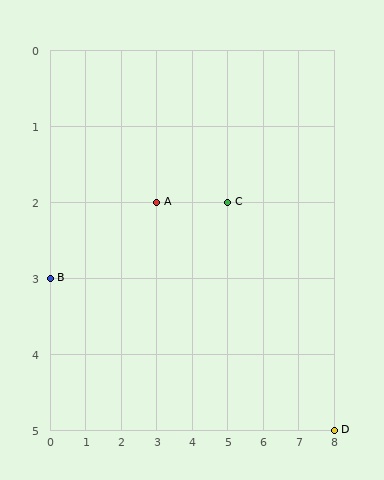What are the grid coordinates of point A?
Point A is at grid coordinates (3, 2).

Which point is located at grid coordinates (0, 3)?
Point B is at (0, 3).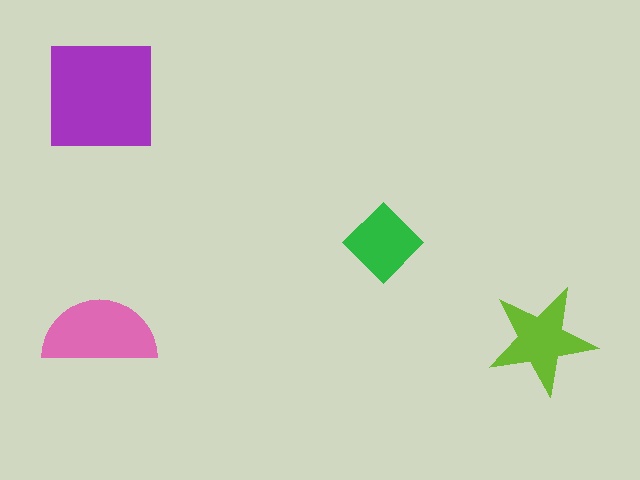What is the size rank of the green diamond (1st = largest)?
4th.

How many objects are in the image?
There are 4 objects in the image.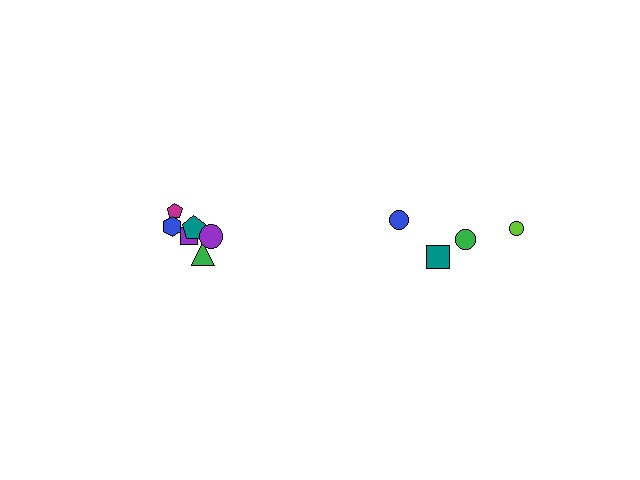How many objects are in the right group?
There are 4 objects.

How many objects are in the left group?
There are 6 objects.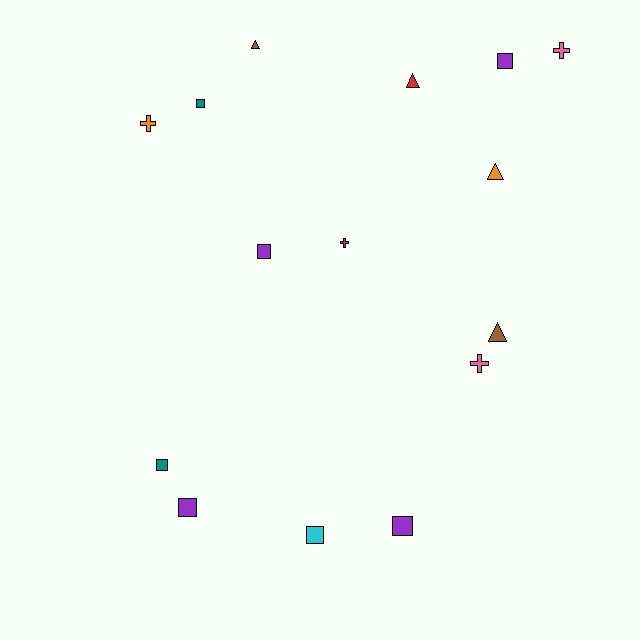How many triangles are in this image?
There are 4 triangles.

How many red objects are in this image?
There is 1 red object.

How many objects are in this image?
There are 15 objects.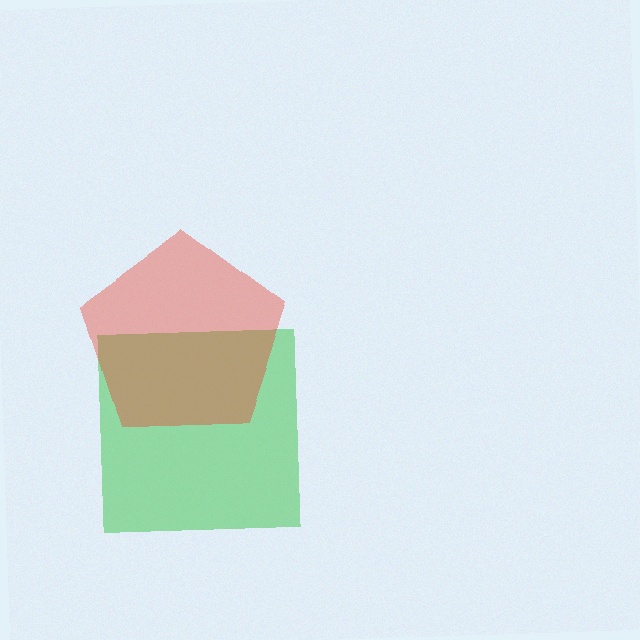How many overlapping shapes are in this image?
There are 2 overlapping shapes in the image.